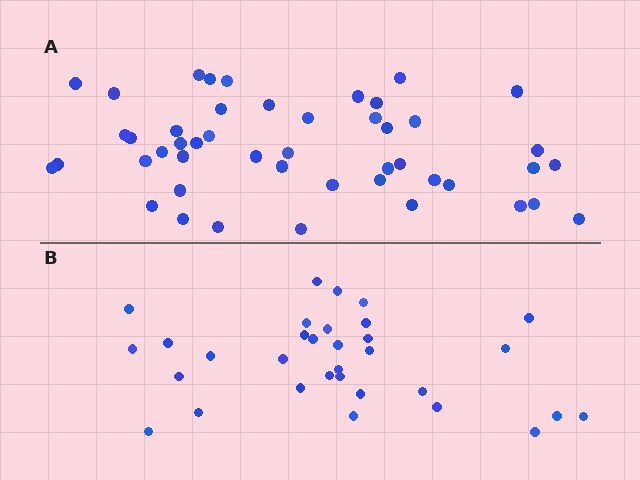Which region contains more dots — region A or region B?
Region A (the top region) has more dots.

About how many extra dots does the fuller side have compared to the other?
Region A has approximately 15 more dots than region B.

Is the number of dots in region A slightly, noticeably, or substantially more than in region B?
Region A has substantially more. The ratio is roughly 1.5 to 1.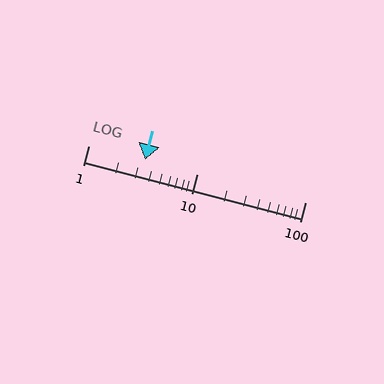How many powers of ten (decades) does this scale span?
The scale spans 2 decades, from 1 to 100.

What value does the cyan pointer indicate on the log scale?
The pointer indicates approximately 3.3.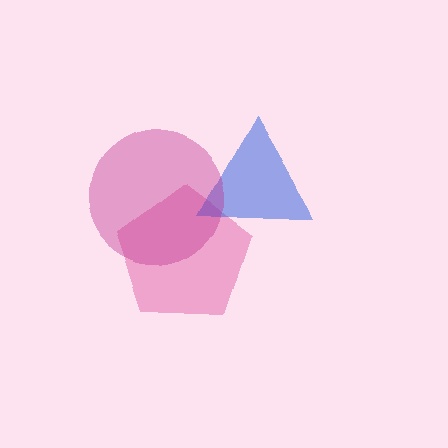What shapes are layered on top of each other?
The layered shapes are: a pink pentagon, a blue triangle, a magenta circle.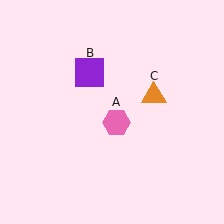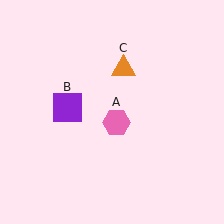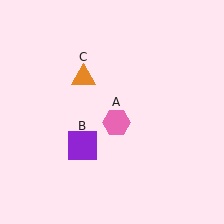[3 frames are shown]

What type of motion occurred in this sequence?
The purple square (object B), orange triangle (object C) rotated counterclockwise around the center of the scene.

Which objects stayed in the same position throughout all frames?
Pink hexagon (object A) remained stationary.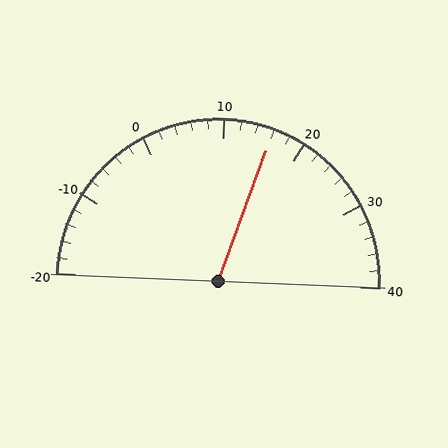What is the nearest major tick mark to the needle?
The nearest major tick mark is 20.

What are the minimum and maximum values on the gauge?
The gauge ranges from -20 to 40.